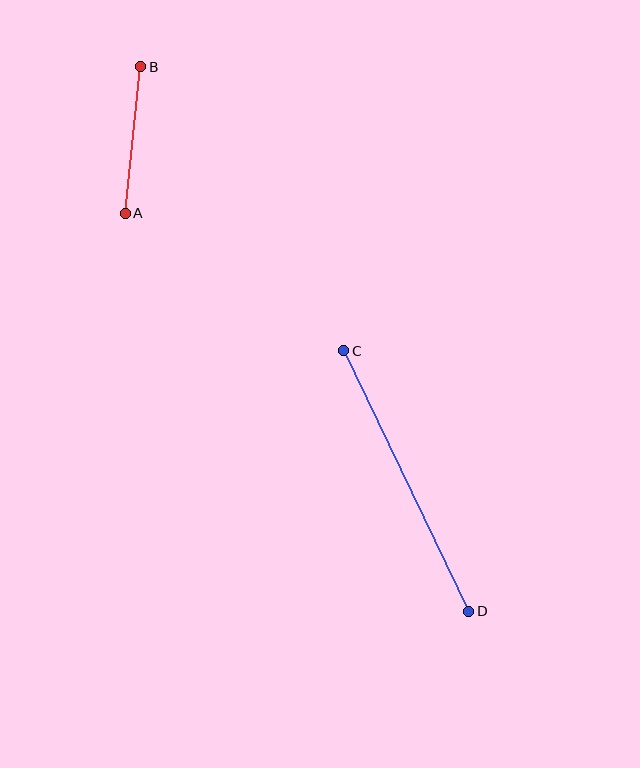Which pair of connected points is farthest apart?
Points C and D are farthest apart.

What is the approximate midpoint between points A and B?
The midpoint is at approximately (133, 140) pixels.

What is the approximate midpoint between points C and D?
The midpoint is at approximately (406, 481) pixels.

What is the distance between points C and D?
The distance is approximately 289 pixels.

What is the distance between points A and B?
The distance is approximately 147 pixels.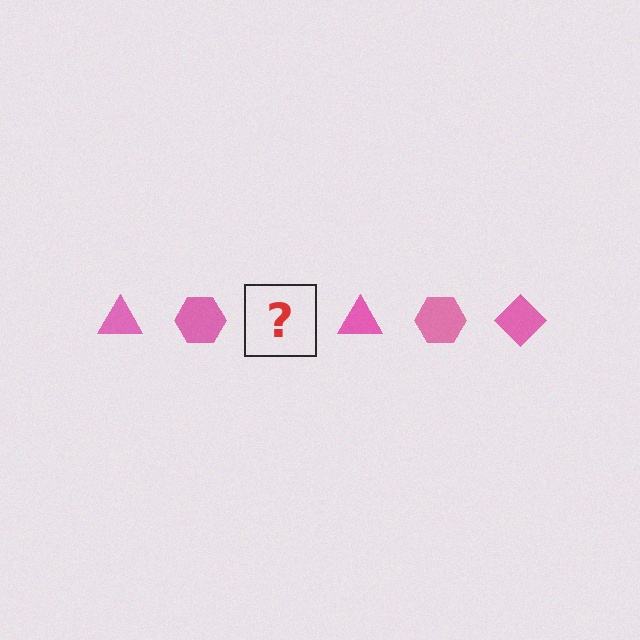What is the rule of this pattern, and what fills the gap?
The rule is that the pattern cycles through triangle, hexagon, diamond shapes in pink. The gap should be filled with a pink diamond.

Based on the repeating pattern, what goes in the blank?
The blank should be a pink diamond.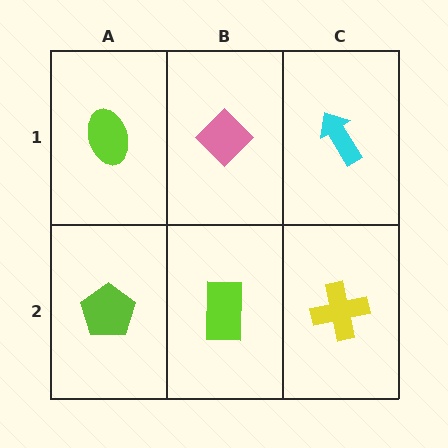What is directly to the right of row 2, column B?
A yellow cross.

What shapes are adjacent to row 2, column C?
A cyan arrow (row 1, column C), a lime rectangle (row 2, column B).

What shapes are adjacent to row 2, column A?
A lime ellipse (row 1, column A), a lime rectangle (row 2, column B).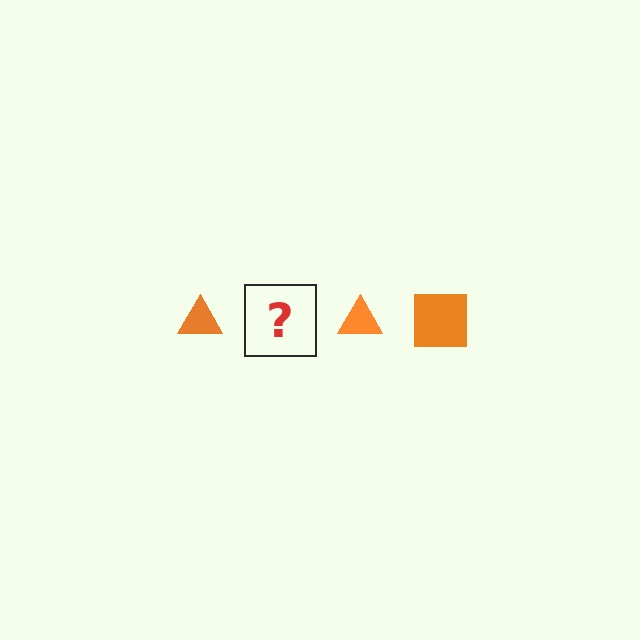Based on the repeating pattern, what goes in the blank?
The blank should be an orange square.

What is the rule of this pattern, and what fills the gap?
The rule is that the pattern cycles through triangle, square shapes in orange. The gap should be filled with an orange square.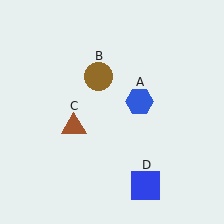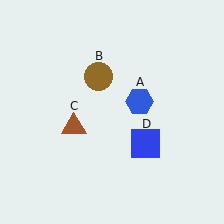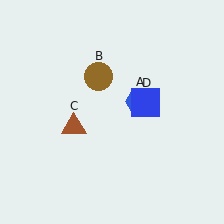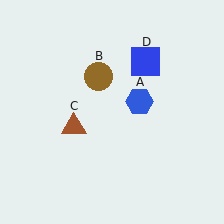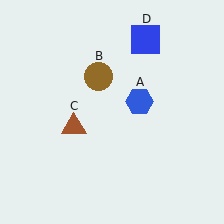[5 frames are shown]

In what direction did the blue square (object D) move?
The blue square (object D) moved up.